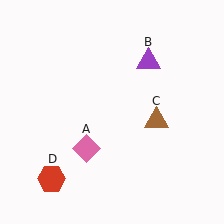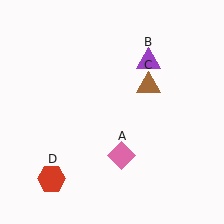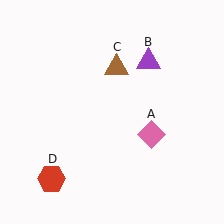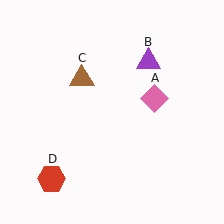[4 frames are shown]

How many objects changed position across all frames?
2 objects changed position: pink diamond (object A), brown triangle (object C).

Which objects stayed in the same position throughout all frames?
Purple triangle (object B) and red hexagon (object D) remained stationary.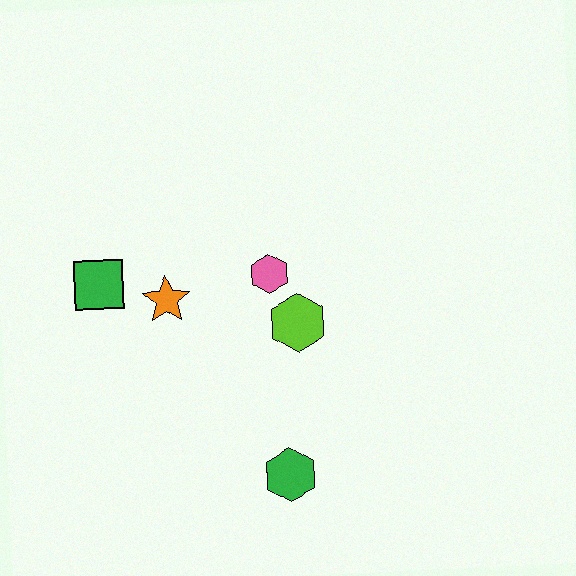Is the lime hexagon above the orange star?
No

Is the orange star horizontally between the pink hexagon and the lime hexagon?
No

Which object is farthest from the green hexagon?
The green square is farthest from the green hexagon.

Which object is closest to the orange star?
The green square is closest to the orange star.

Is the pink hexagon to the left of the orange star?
No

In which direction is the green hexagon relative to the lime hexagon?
The green hexagon is below the lime hexagon.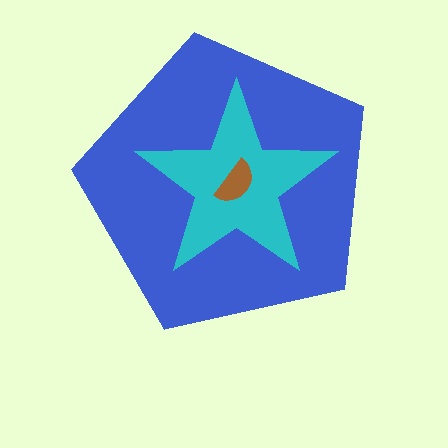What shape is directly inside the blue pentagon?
The cyan star.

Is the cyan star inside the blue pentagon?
Yes.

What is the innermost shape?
The brown semicircle.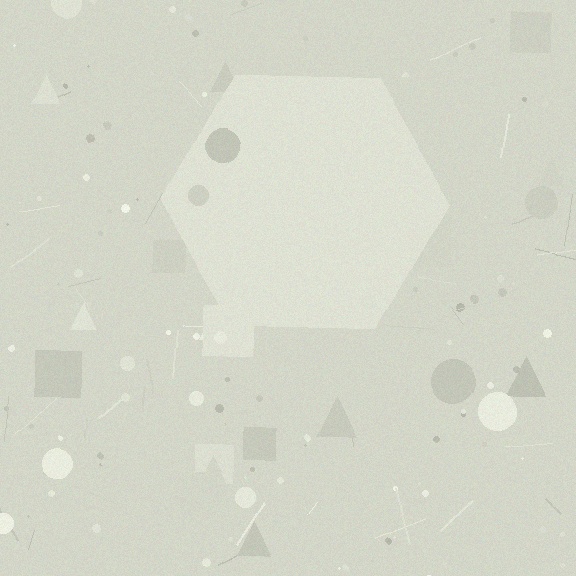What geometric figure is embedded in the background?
A hexagon is embedded in the background.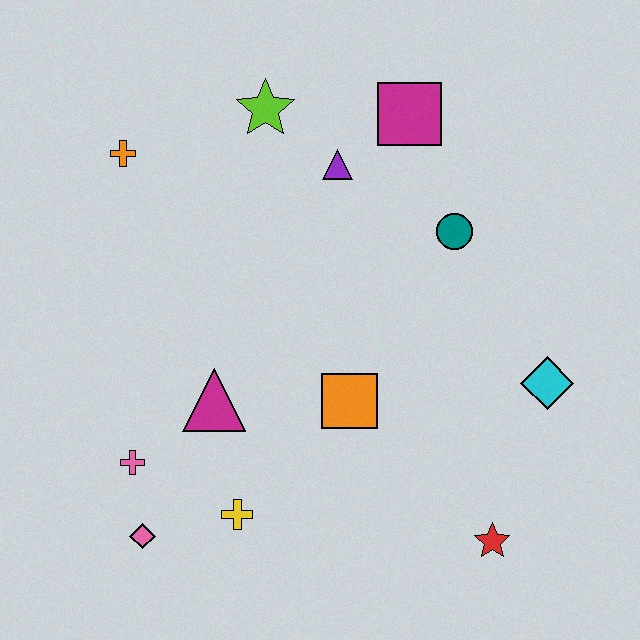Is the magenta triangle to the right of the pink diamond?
Yes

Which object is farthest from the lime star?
The red star is farthest from the lime star.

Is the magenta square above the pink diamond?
Yes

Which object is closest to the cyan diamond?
The red star is closest to the cyan diamond.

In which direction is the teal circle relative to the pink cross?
The teal circle is to the right of the pink cross.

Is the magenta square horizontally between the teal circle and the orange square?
Yes